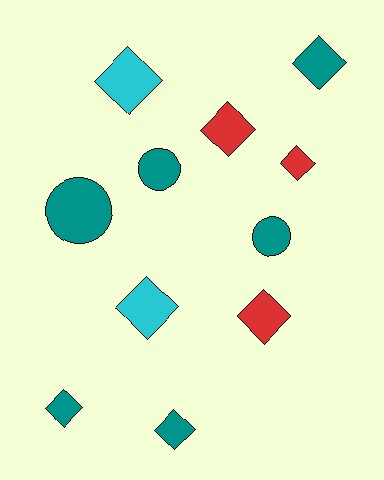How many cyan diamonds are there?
There are 2 cyan diamonds.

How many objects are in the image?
There are 11 objects.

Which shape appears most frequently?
Diamond, with 8 objects.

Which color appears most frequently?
Teal, with 6 objects.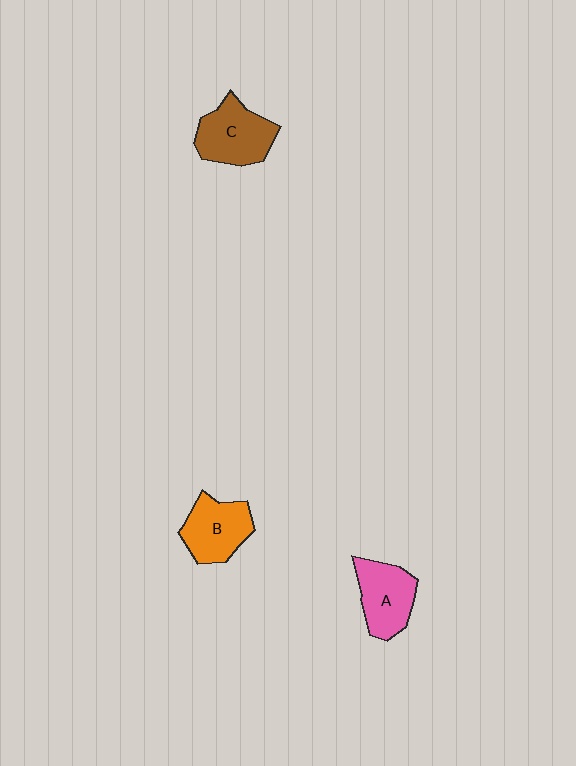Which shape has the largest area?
Shape C (brown).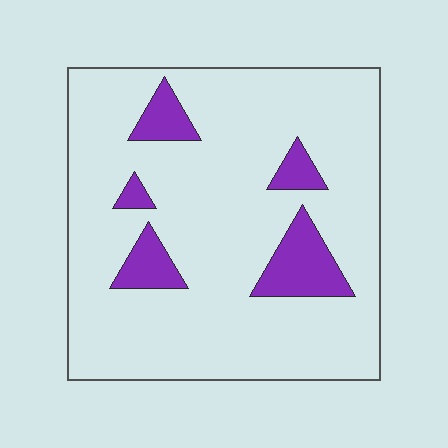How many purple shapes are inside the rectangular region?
5.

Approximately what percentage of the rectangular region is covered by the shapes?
Approximately 15%.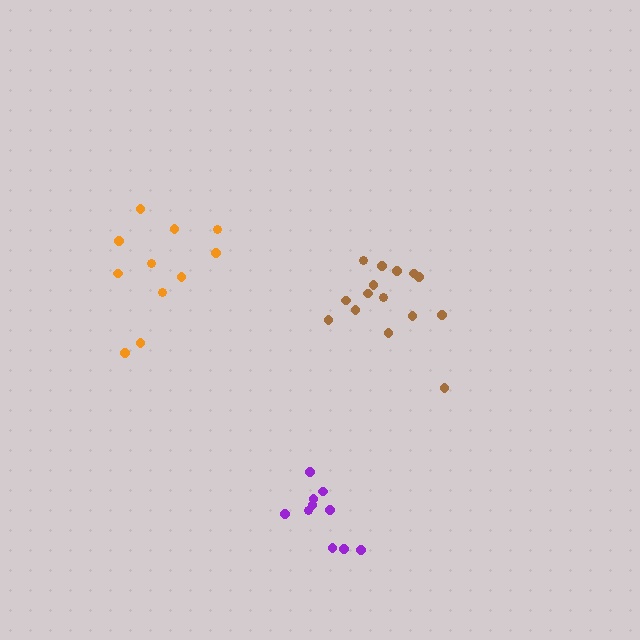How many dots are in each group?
Group 1: 11 dots, Group 2: 10 dots, Group 3: 15 dots (36 total).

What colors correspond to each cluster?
The clusters are colored: orange, purple, brown.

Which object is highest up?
The orange cluster is topmost.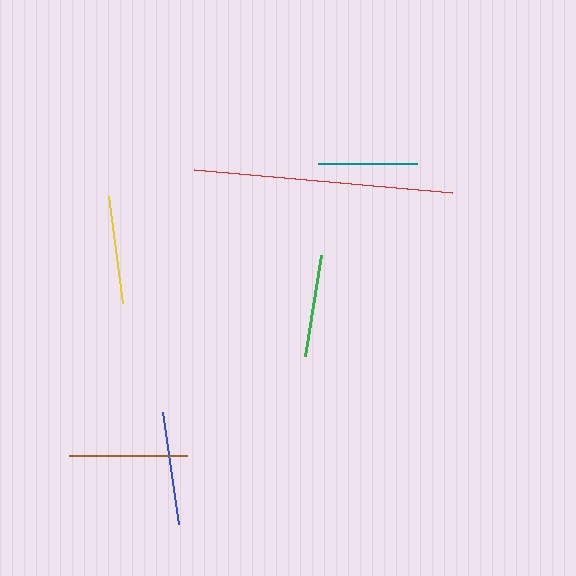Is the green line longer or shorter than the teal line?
The green line is longer than the teal line.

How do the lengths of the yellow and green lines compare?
The yellow and green lines are approximately the same length.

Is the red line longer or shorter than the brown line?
The red line is longer than the brown line.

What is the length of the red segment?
The red segment is approximately 259 pixels long.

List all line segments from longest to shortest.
From longest to shortest: red, brown, blue, yellow, green, teal.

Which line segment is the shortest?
The teal line is the shortest at approximately 99 pixels.